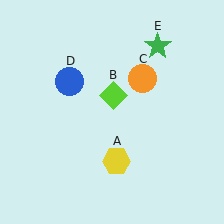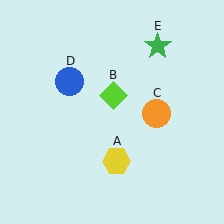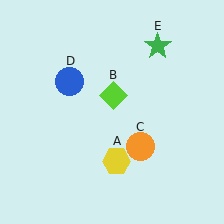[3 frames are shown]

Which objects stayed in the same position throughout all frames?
Yellow hexagon (object A) and lime diamond (object B) and blue circle (object D) and green star (object E) remained stationary.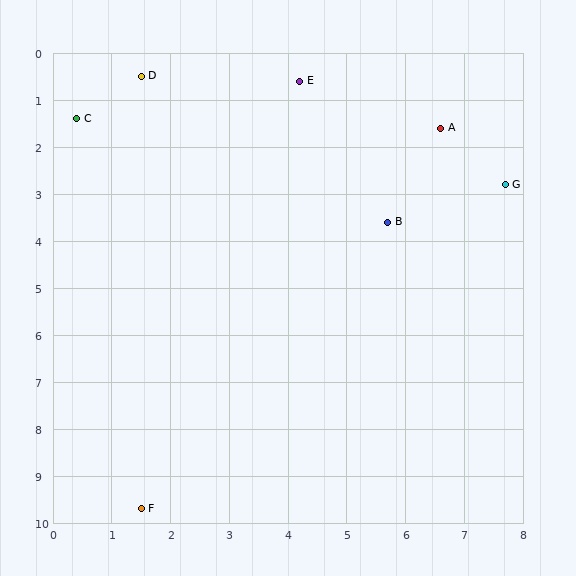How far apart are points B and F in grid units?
Points B and F are about 7.4 grid units apart.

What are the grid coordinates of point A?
Point A is at approximately (6.6, 1.6).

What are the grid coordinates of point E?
Point E is at approximately (4.2, 0.6).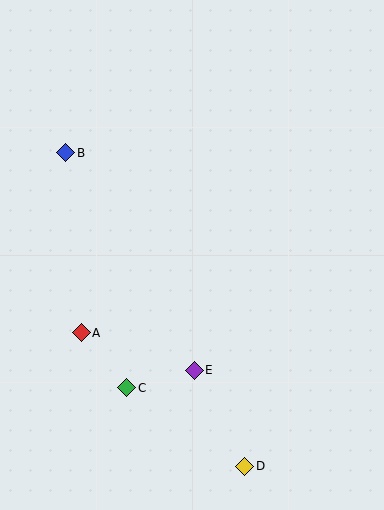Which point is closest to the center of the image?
Point E at (194, 370) is closest to the center.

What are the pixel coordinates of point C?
Point C is at (127, 388).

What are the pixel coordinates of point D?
Point D is at (245, 467).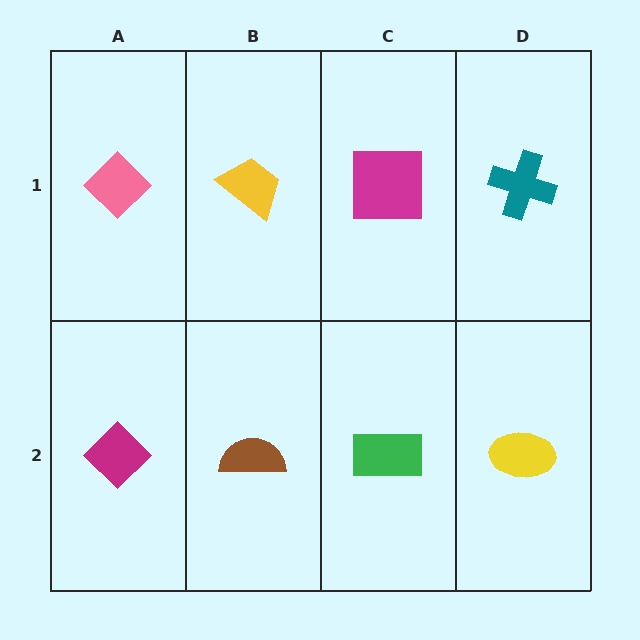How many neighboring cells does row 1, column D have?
2.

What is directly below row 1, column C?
A green rectangle.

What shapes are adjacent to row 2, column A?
A pink diamond (row 1, column A), a brown semicircle (row 2, column B).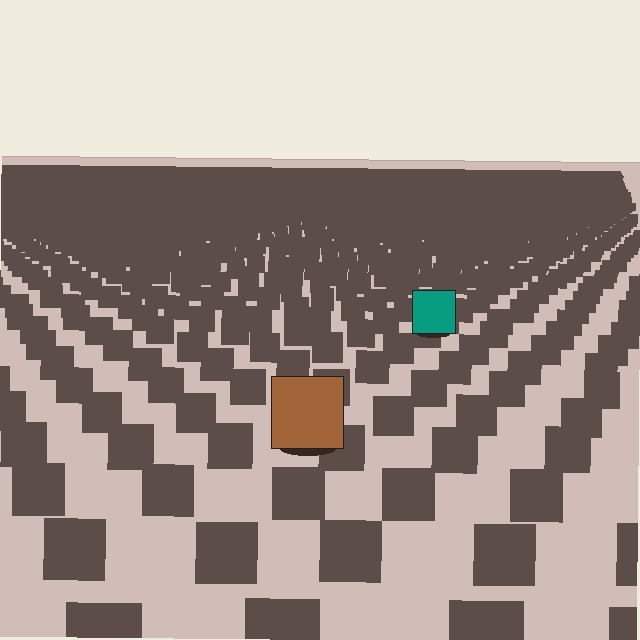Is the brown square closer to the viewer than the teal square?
Yes. The brown square is closer — you can tell from the texture gradient: the ground texture is coarser near it.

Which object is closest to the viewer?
The brown square is closest. The texture marks near it are larger and more spread out.